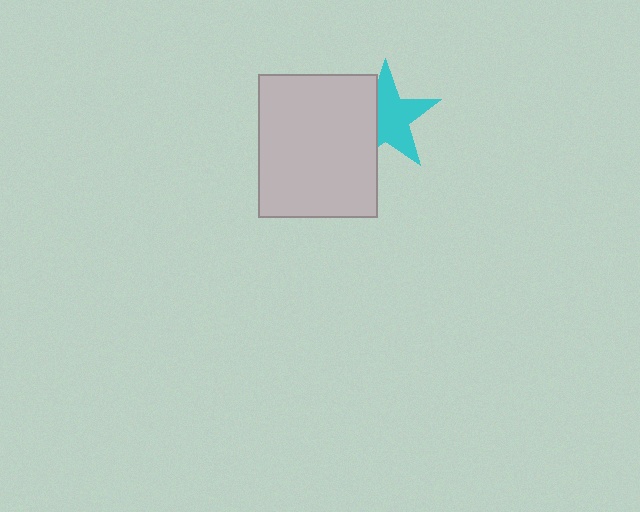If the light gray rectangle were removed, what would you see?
You would see the complete cyan star.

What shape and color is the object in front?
The object in front is a light gray rectangle.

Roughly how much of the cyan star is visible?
Most of it is visible (roughly 66%).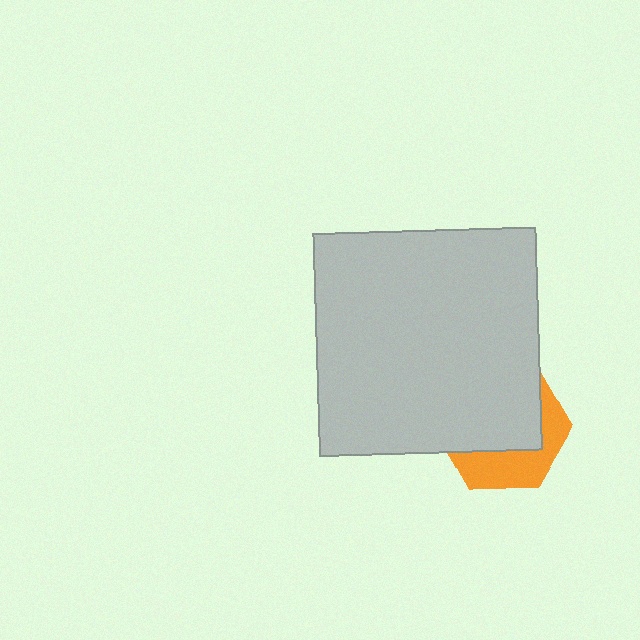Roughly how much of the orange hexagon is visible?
A small part of it is visible (roughly 36%).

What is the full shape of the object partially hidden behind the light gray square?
The partially hidden object is an orange hexagon.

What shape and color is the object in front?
The object in front is a light gray square.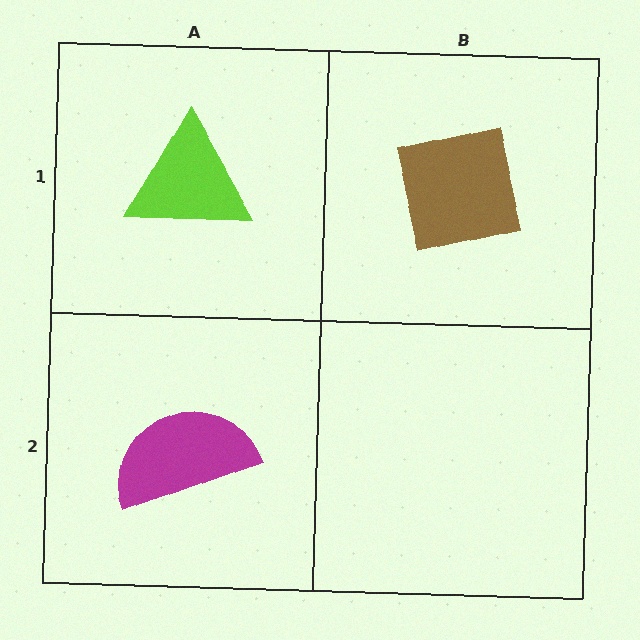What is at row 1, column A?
A lime triangle.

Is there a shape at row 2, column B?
No, that cell is empty.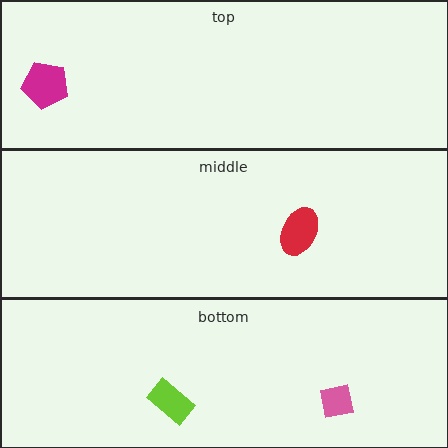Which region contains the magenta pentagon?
The top region.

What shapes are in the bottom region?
The lime rectangle, the pink square.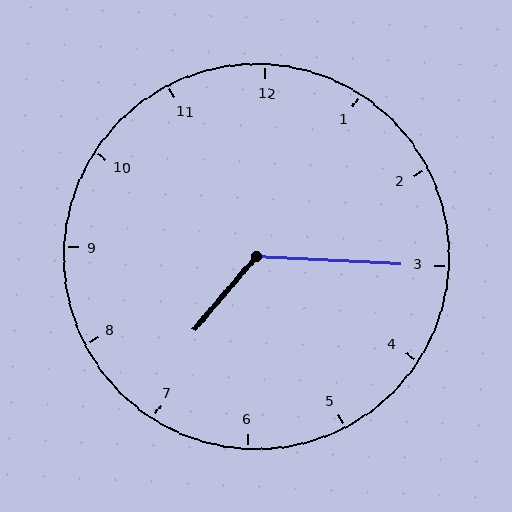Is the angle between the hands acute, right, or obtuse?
It is obtuse.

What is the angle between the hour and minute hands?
Approximately 128 degrees.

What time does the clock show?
7:15.